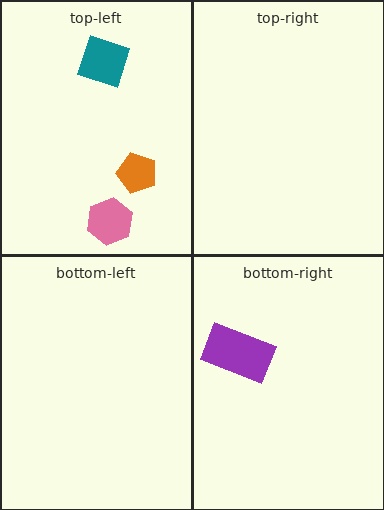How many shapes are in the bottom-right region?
1.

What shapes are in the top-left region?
The pink hexagon, the teal diamond, the orange pentagon.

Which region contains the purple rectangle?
The bottom-right region.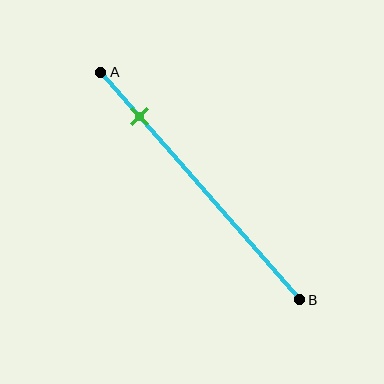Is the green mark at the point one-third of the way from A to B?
No, the mark is at about 20% from A, not at the 33% one-third point.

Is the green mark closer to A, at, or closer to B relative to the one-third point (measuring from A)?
The green mark is closer to point A than the one-third point of segment AB.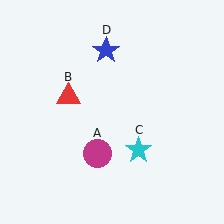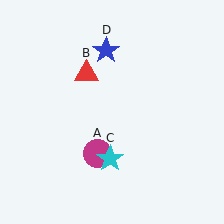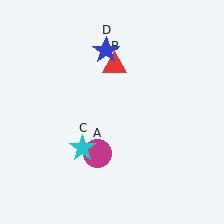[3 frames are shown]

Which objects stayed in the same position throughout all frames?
Magenta circle (object A) and blue star (object D) remained stationary.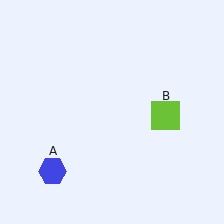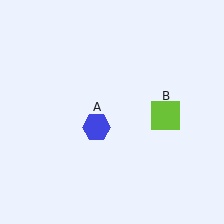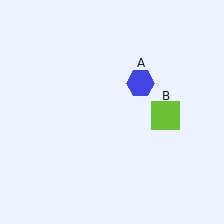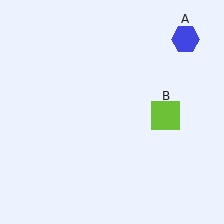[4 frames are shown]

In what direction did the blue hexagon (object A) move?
The blue hexagon (object A) moved up and to the right.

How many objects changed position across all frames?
1 object changed position: blue hexagon (object A).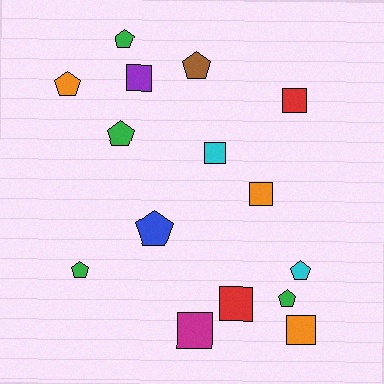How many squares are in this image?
There are 7 squares.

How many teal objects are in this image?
There are no teal objects.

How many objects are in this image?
There are 15 objects.